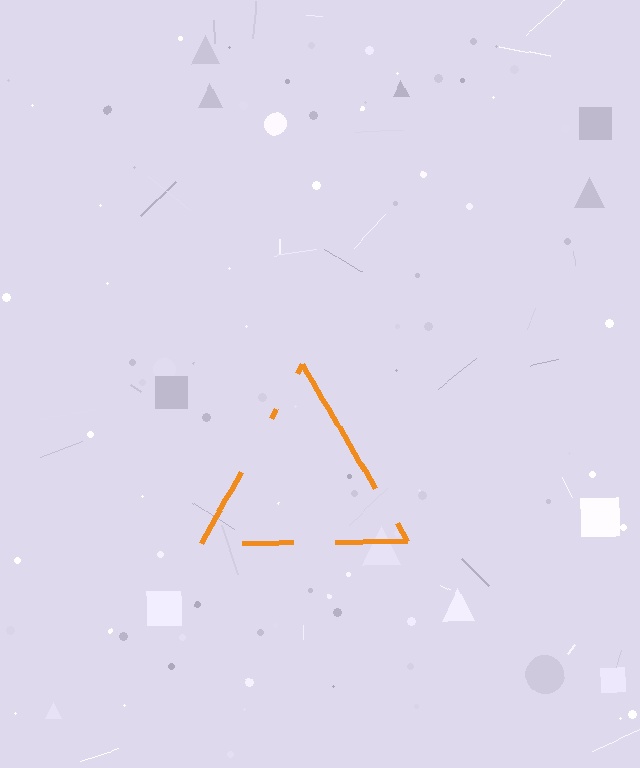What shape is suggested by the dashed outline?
The dashed outline suggests a triangle.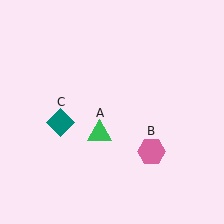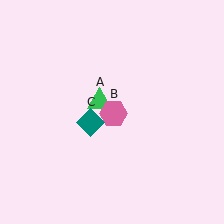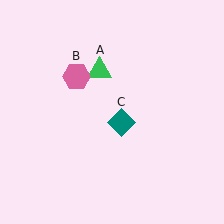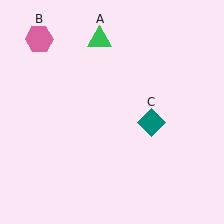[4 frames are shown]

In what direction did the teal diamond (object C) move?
The teal diamond (object C) moved right.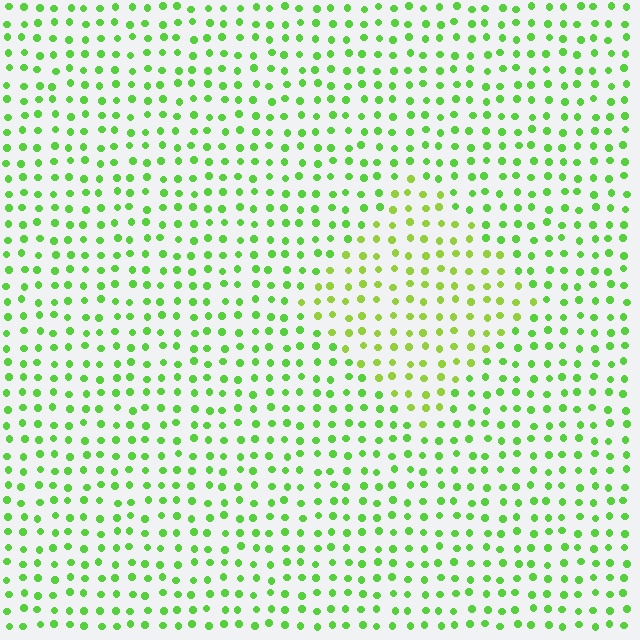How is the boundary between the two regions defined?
The boundary is defined purely by a slight shift in hue (about 25 degrees). Spacing, size, and orientation are identical on both sides.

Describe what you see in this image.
The image is filled with small lime elements in a uniform arrangement. A diamond-shaped region is visible where the elements are tinted to a slightly different hue, forming a subtle color boundary.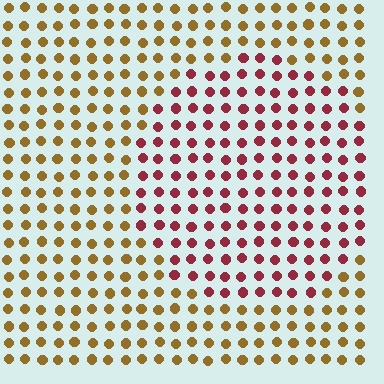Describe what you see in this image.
The image is filled with small brown elements in a uniform arrangement. A circle-shaped region is visible where the elements are tinted to a slightly different hue, forming a subtle color boundary.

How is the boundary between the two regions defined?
The boundary is defined purely by a slight shift in hue (about 52 degrees). Spacing, size, and orientation are identical on both sides.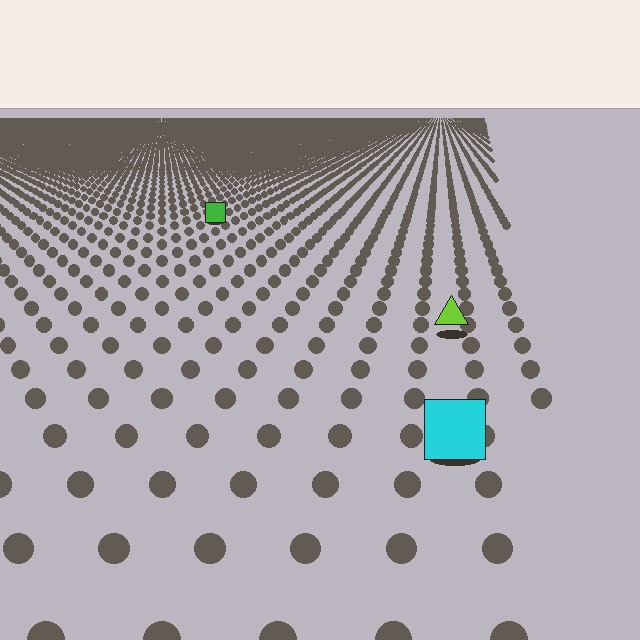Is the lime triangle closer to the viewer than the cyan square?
No. The cyan square is closer — you can tell from the texture gradient: the ground texture is coarser near it.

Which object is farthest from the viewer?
The green square is farthest from the viewer. It appears smaller and the ground texture around it is denser.